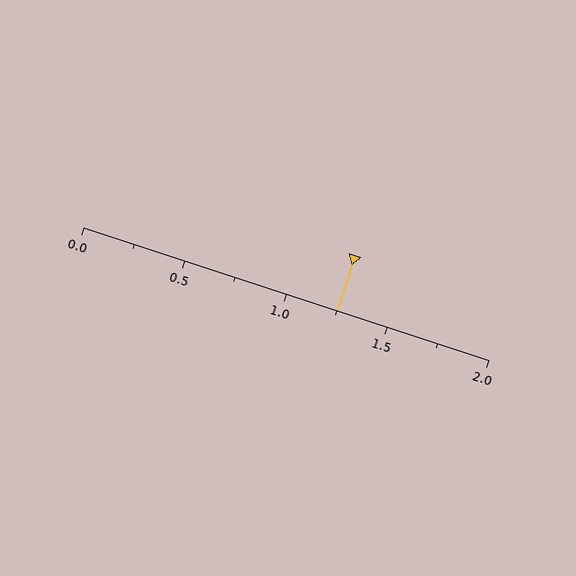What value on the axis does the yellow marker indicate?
The marker indicates approximately 1.25.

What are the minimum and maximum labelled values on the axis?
The axis runs from 0.0 to 2.0.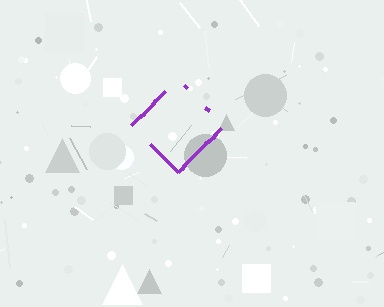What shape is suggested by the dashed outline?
The dashed outline suggests a diamond.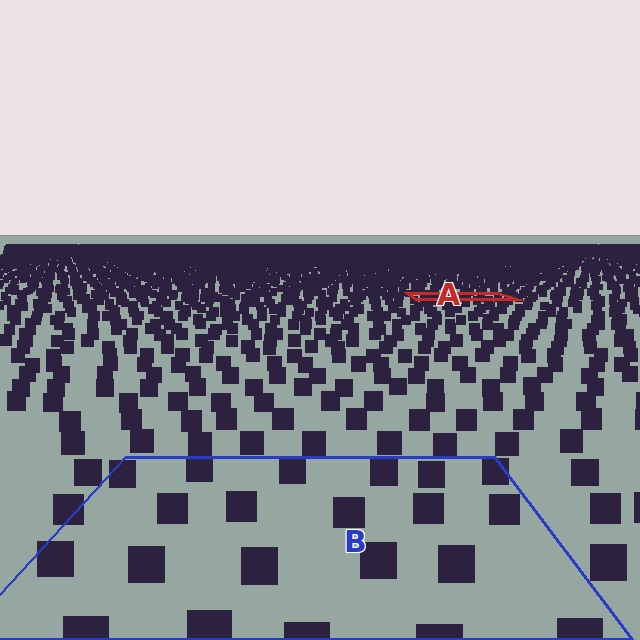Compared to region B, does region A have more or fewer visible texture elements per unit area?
Region A has more texture elements per unit area — they are packed more densely because it is farther away.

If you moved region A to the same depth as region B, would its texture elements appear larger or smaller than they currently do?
They would appear larger. At a closer depth, the same texture elements are projected at a bigger on-screen size.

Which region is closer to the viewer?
Region B is closer. The texture elements there are larger and more spread out.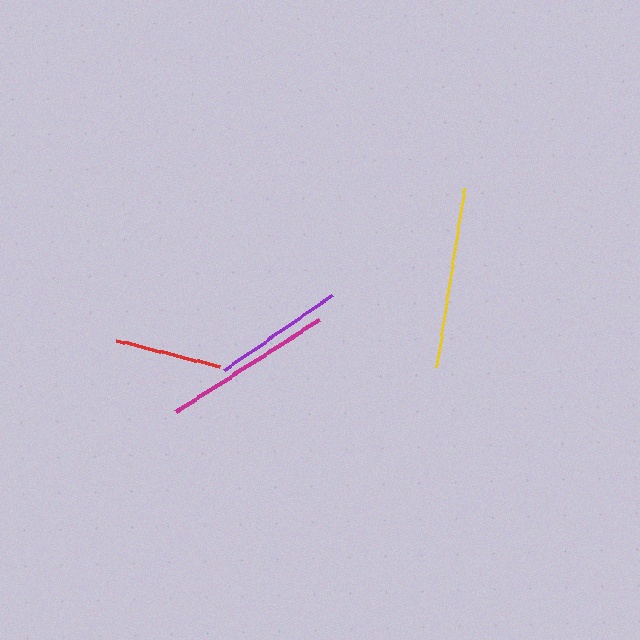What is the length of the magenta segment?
The magenta segment is approximately 171 pixels long.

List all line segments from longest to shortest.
From longest to shortest: yellow, magenta, purple, red.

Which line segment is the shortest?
The red line is the shortest at approximately 106 pixels.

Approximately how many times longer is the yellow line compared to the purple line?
The yellow line is approximately 1.4 times the length of the purple line.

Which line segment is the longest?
The yellow line is the longest at approximately 182 pixels.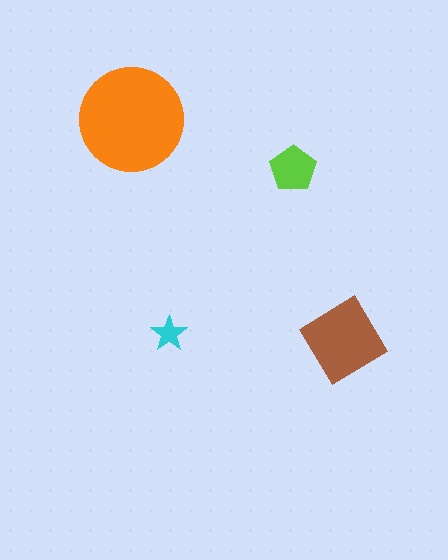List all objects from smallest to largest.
The cyan star, the lime pentagon, the brown diamond, the orange circle.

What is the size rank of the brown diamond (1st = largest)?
2nd.